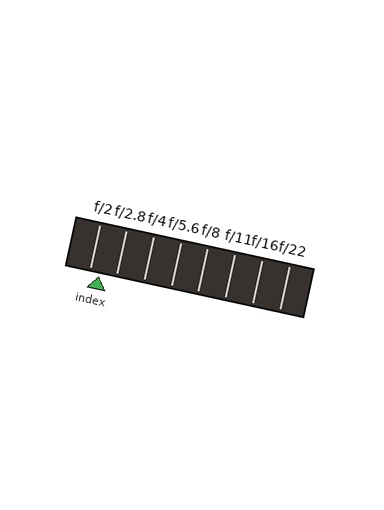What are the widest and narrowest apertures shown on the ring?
The widest aperture shown is f/2 and the narrowest is f/22.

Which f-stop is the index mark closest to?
The index mark is closest to f/2.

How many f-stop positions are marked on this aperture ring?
There are 8 f-stop positions marked.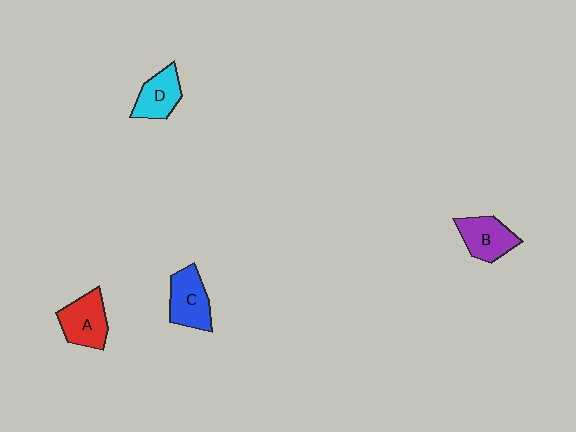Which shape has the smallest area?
Shape D (cyan).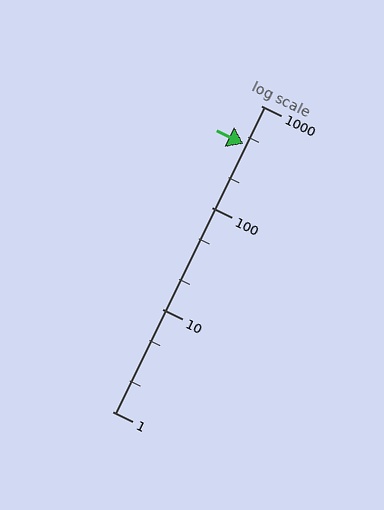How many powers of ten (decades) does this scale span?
The scale spans 3 decades, from 1 to 1000.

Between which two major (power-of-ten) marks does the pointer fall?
The pointer is between 100 and 1000.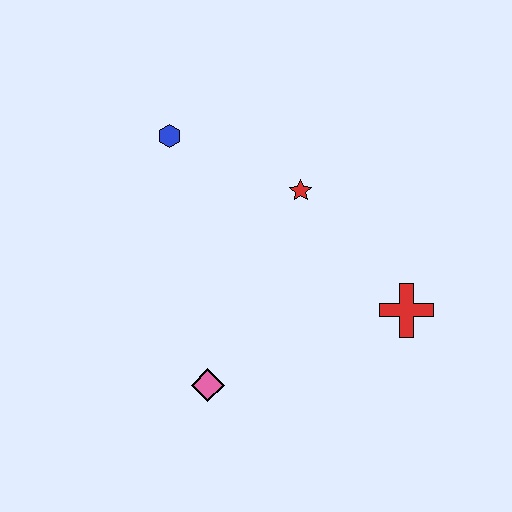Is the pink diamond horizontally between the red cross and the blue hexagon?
Yes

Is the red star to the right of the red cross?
No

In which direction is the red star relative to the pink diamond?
The red star is above the pink diamond.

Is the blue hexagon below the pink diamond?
No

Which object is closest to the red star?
The blue hexagon is closest to the red star.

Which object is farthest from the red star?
The pink diamond is farthest from the red star.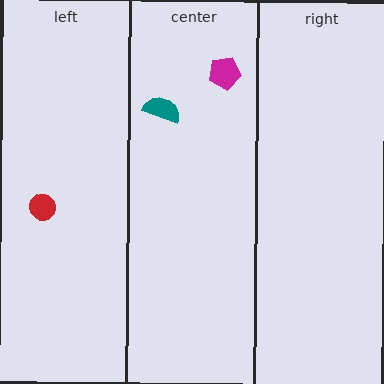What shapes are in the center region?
The magenta pentagon, the teal semicircle.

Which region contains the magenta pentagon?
The center region.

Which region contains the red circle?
The left region.